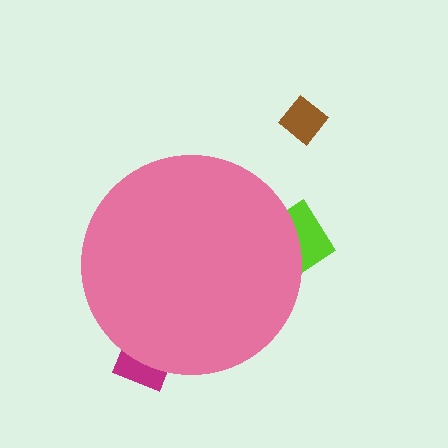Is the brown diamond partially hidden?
No, the brown diamond is fully visible.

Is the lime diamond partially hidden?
Yes, the lime diamond is partially hidden behind the pink circle.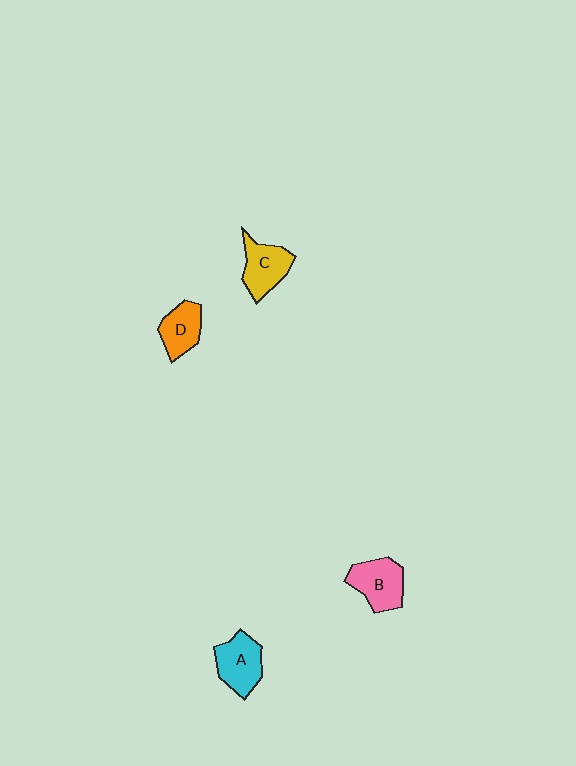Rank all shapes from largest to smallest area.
From largest to smallest: B (pink), A (cyan), C (yellow), D (orange).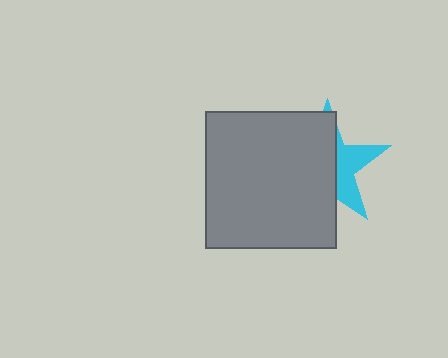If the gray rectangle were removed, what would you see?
You would see the complete cyan star.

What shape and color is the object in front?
The object in front is a gray rectangle.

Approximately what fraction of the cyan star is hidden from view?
Roughly 64% of the cyan star is hidden behind the gray rectangle.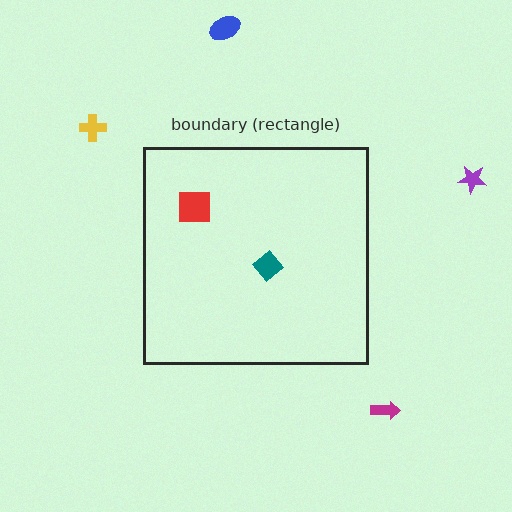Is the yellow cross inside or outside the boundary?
Outside.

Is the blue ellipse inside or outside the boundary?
Outside.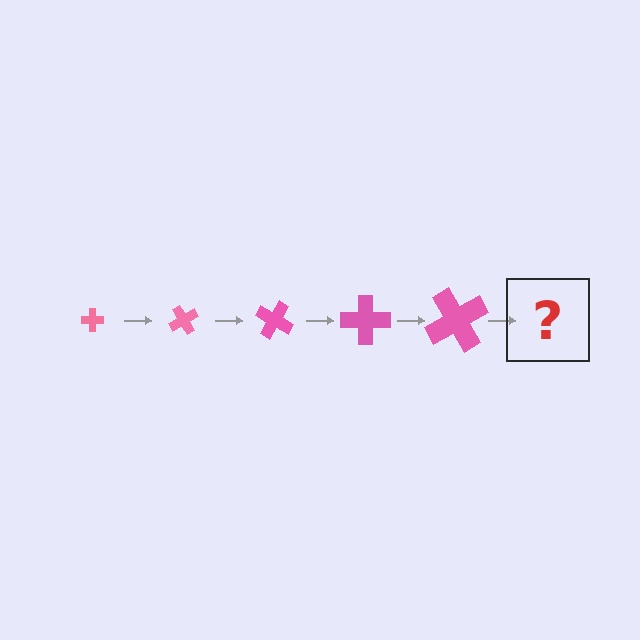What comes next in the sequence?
The next element should be a cross, larger than the previous one and rotated 300 degrees from the start.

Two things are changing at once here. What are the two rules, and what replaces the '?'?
The two rules are that the cross grows larger each step and it rotates 60 degrees each step. The '?' should be a cross, larger than the previous one and rotated 300 degrees from the start.